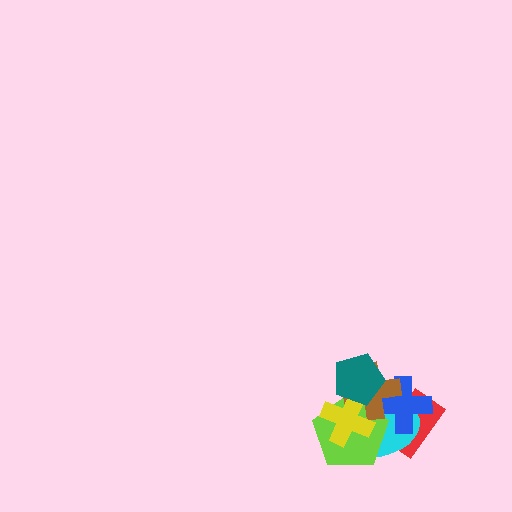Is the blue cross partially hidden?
Yes, it is partially covered by another shape.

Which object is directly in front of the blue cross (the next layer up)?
The lime pentagon is directly in front of the blue cross.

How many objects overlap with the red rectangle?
3 objects overlap with the red rectangle.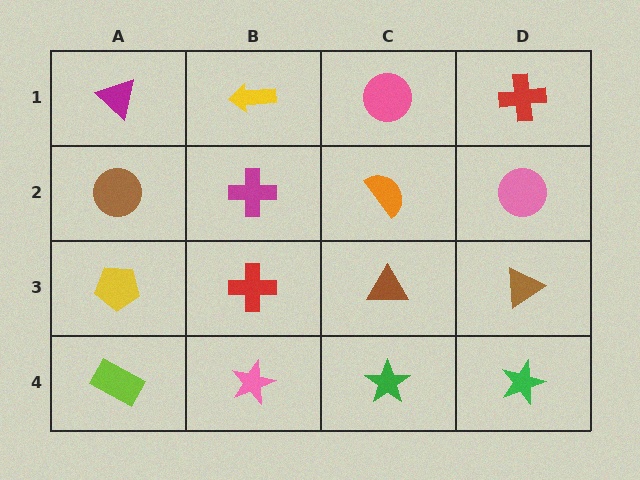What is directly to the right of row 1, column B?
A pink circle.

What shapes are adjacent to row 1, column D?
A pink circle (row 2, column D), a pink circle (row 1, column C).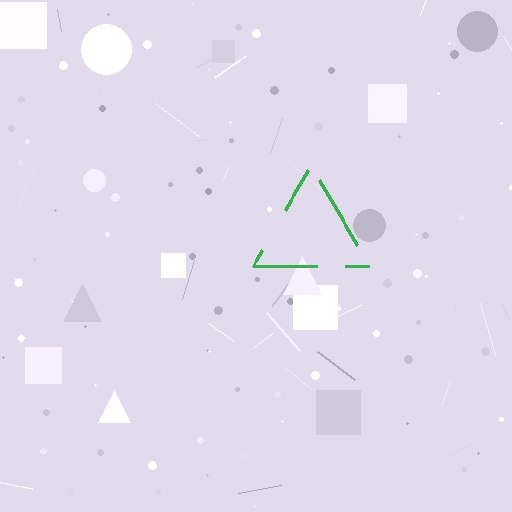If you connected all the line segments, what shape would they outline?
They would outline a triangle.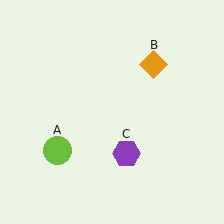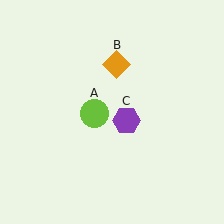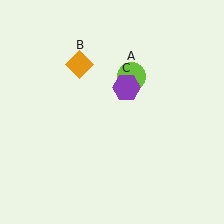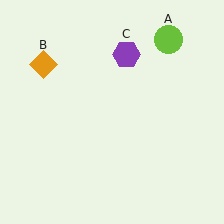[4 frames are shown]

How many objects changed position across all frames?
3 objects changed position: lime circle (object A), orange diamond (object B), purple hexagon (object C).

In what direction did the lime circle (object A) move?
The lime circle (object A) moved up and to the right.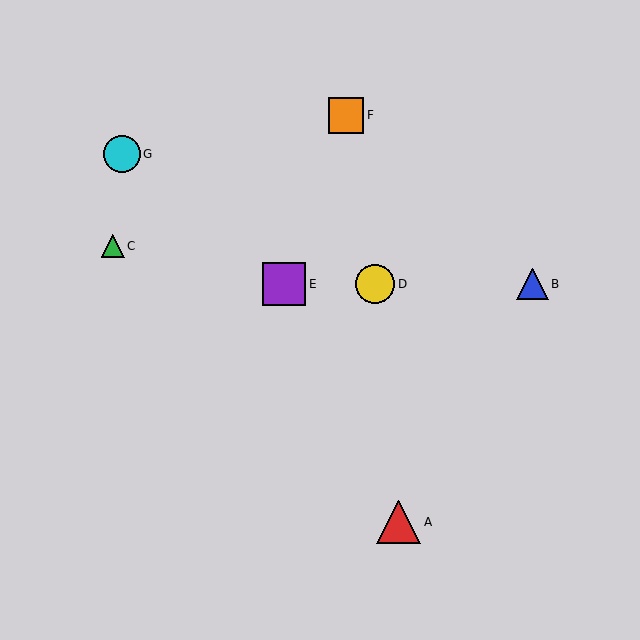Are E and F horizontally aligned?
No, E is at y≈284 and F is at y≈115.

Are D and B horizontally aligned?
Yes, both are at y≈284.